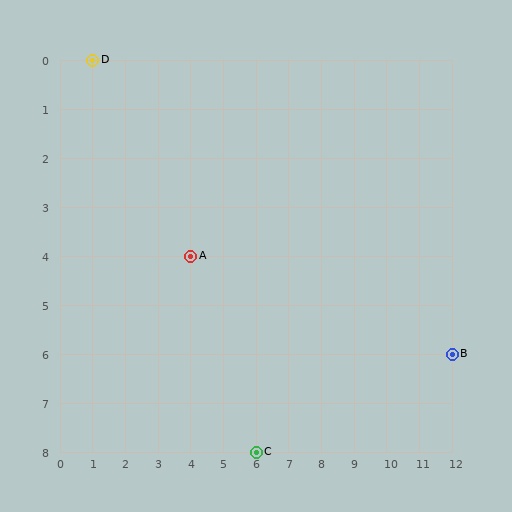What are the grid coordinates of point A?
Point A is at grid coordinates (4, 4).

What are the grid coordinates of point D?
Point D is at grid coordinates (1, 0).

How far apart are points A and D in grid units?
Points A and D are 3 columns and 4 rows apart (about 5.0 grid units diagonally).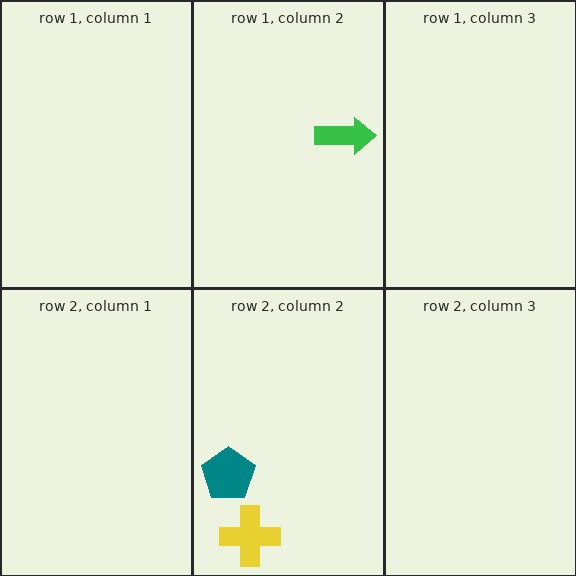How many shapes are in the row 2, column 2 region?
2.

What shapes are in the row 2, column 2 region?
The teal pentagon, the yellow cross.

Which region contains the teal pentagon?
The row 2, column 2 region.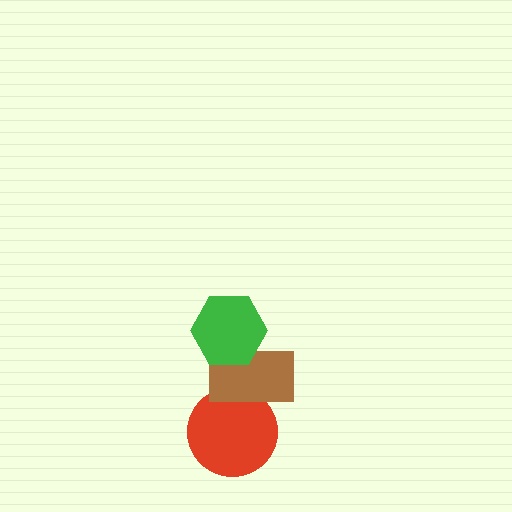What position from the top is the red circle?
The red circle is 3rd from the top.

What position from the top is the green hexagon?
The green hexagon is 1st from the top.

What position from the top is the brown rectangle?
The brown rectangle is 2nd from the top.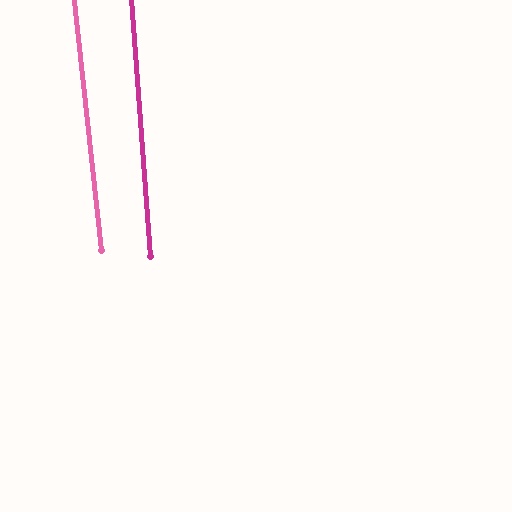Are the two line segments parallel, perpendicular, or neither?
Parallel — their directions differ by only 1.7°.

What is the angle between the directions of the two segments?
Approximately 2 degrees.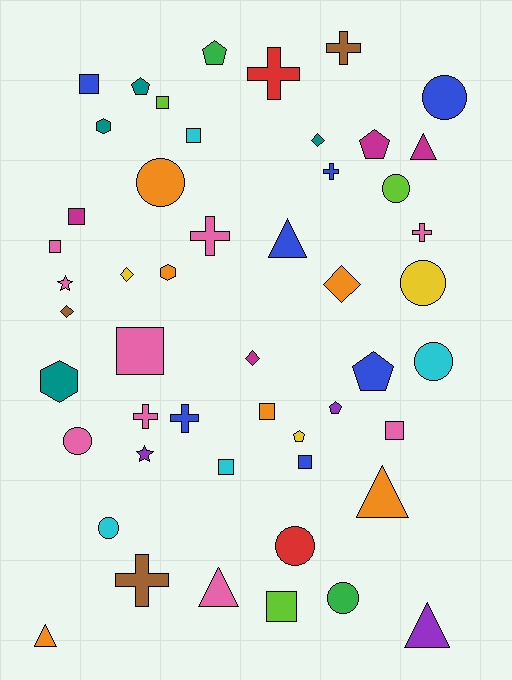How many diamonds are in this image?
There are 5 diamonds.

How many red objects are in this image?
There are 2 red objects.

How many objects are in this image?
There are 50 objects.